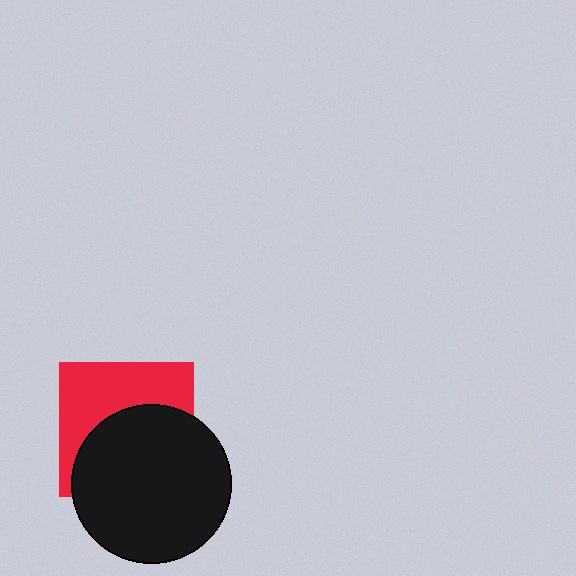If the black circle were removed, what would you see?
You would see the complete red square.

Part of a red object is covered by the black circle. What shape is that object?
It is a square.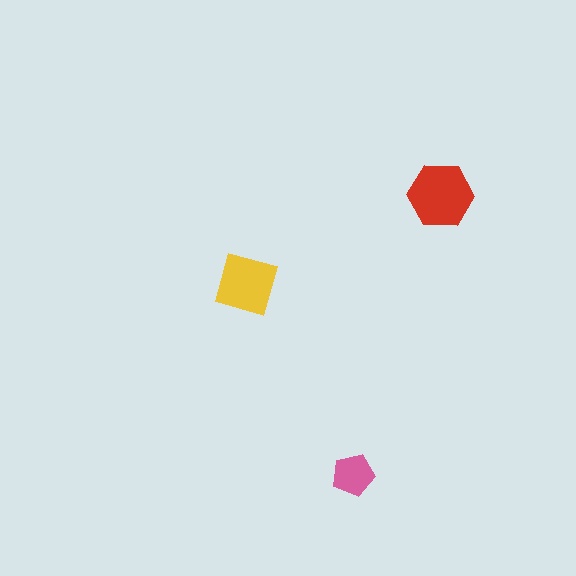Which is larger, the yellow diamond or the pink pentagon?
The yellow diamond.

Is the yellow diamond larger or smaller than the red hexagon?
Smaller.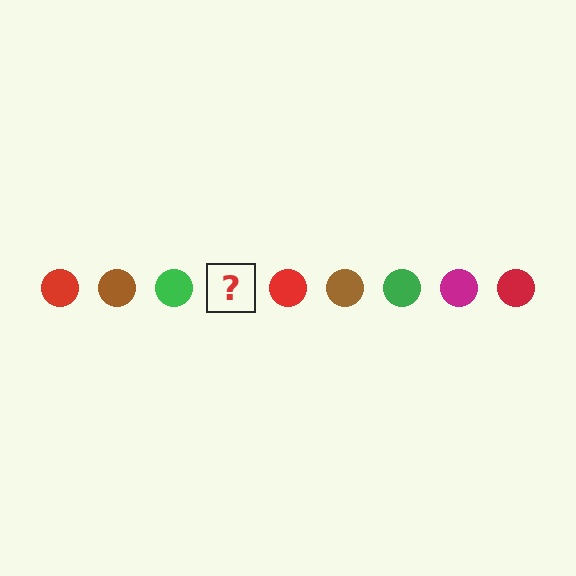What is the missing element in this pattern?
The missing element is a magenta circle.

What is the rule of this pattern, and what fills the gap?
The rule is that the pattern cycles through red, brown, green, magenta circles. The gap should be filled with a magenta circle.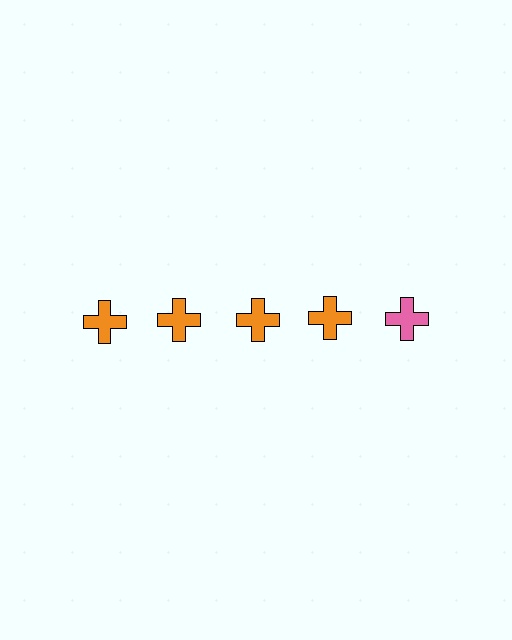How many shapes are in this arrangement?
There are 5 shapes arranged in a grid pattern.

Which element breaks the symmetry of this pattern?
The pink cross in the top row, rightmost column breaks the symmetry. All other shapes are orange crosses.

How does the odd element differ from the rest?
It has a different color: pink instead of orange.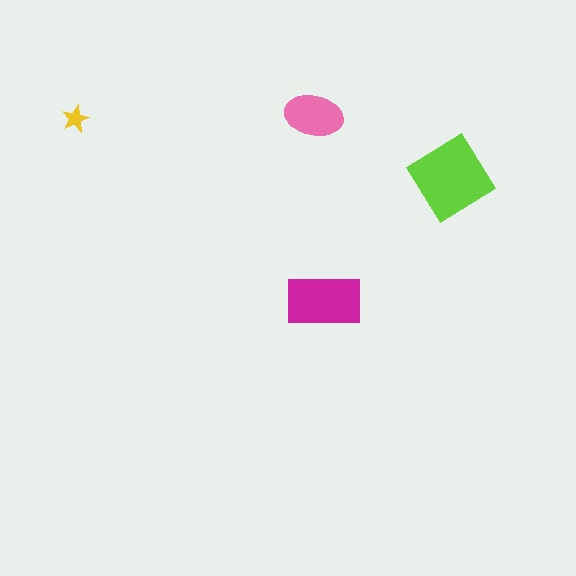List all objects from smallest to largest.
The yellow star, the pink ellipse, the magenta rectangle, the lime diamond.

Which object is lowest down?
The magenta rectangle is bottommost.